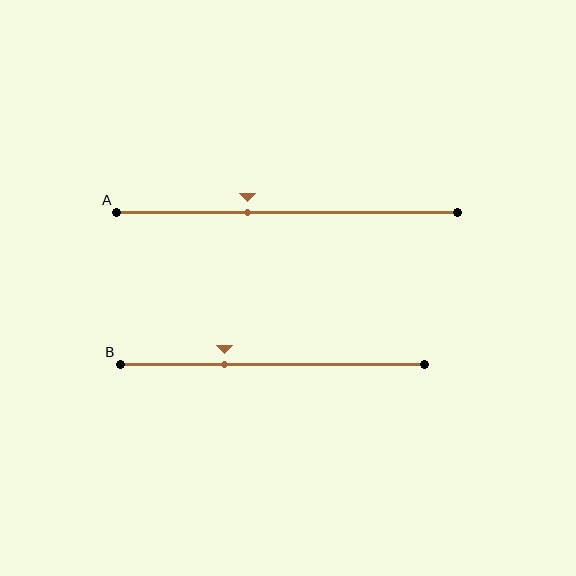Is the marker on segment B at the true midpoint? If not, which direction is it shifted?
No, the marker on segment B is shifted to the left by about 16% of the segment length.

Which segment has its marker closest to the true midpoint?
Segment A has its marker closest to the true midpoint.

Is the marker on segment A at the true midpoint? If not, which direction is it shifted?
No, the marker on segment A is shifted to the left by about 12% of the segment length.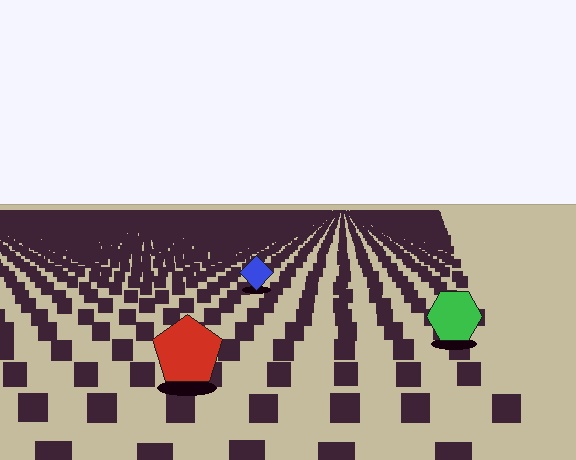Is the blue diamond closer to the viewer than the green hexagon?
No. The green hexagon is closer — you can tell from the texture gradient: the ground texture is coarser near it.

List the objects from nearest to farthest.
From nearest to farthest: the red pentagon, the green hexagon, the blue diamond.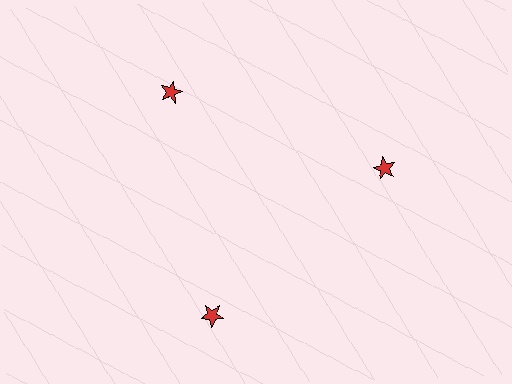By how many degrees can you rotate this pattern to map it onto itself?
The pattern maps onto itself every 120 degrees of rotation.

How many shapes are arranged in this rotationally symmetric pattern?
There are 3 shapes, arranged in 3 groups of 1.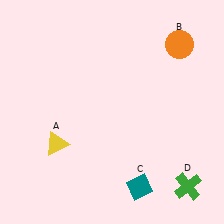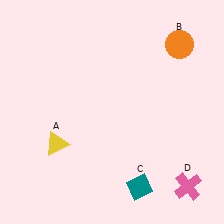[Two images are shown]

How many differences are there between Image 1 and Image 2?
There is 1 difference between the two images.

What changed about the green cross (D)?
In Image 1, D is green. In Image 2, it changed to pink.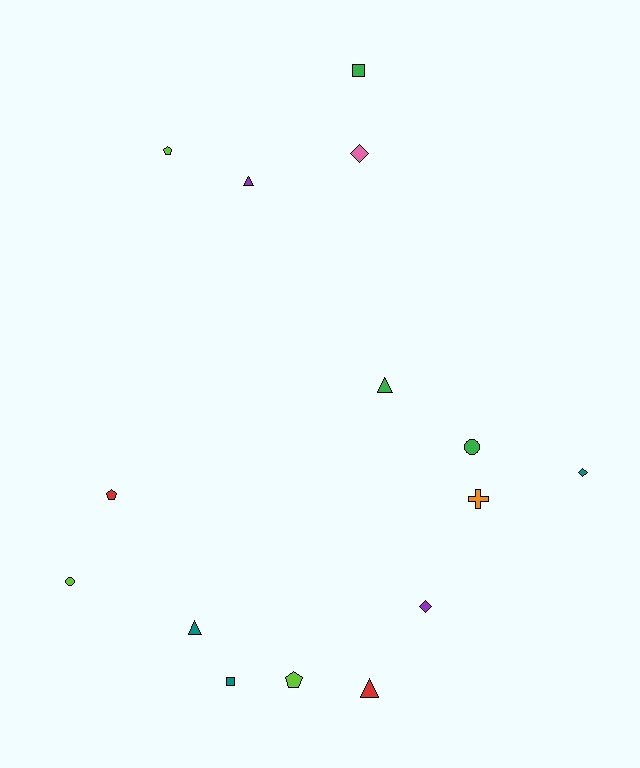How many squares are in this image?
There are 2 squares.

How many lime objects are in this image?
There are 3 lime objects.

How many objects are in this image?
There are 15 objects.